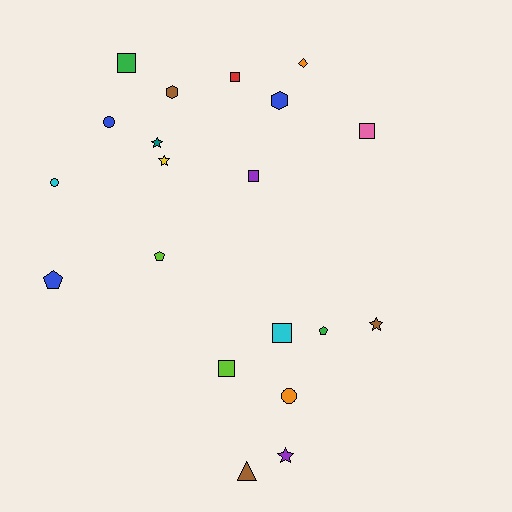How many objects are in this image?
There are 20 objects.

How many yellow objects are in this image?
There is 1 yellow object.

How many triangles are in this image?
There is 1 triangle.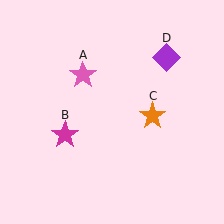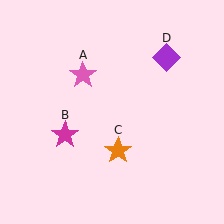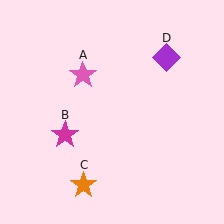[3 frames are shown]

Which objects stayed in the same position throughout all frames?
Pink star (object A) and magenta star (object B) and purple diamond (object D) remained stationary.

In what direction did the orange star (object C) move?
The orange star (object C) moved down and to the left.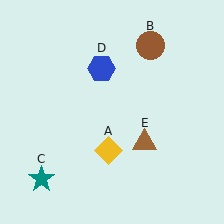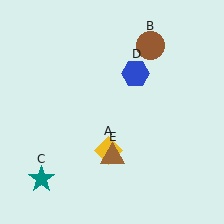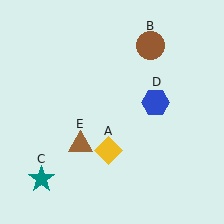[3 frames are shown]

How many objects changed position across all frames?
2 objects changed position: blue hexagon (object D), brown triangle (object E).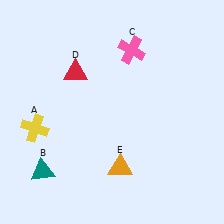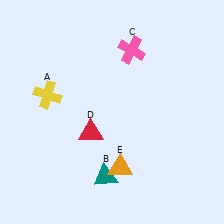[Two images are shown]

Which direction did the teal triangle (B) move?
The teal triangle (B) moved right.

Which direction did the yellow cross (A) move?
The yellow cross (A) moved up.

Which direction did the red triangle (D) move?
The red triangle (D) moved down.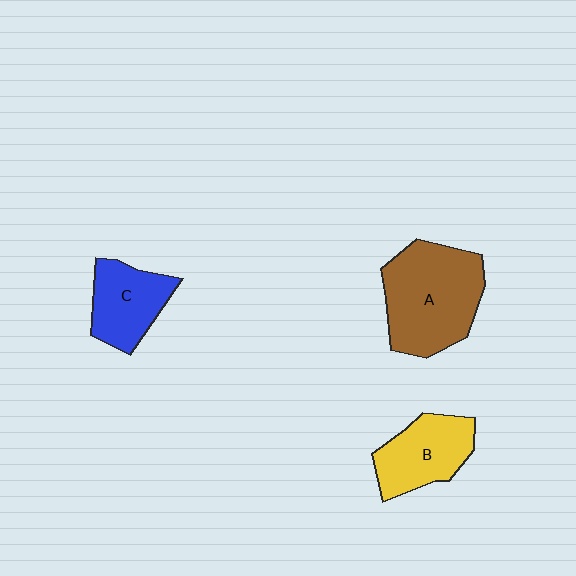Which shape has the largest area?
Shape A (brown).